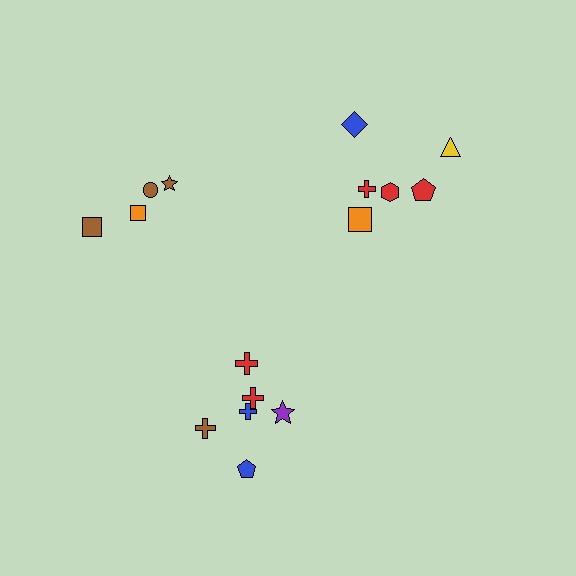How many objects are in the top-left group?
There are 4 objects.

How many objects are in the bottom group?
There are 6 objects.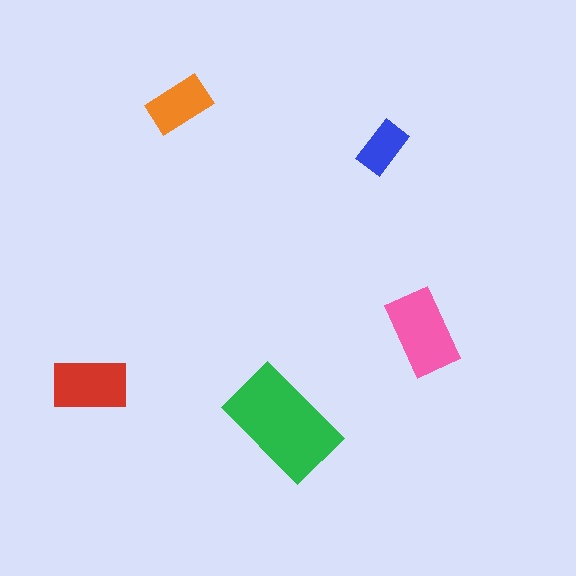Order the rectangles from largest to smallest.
the green one, the pink one, the red one, the orange one, the blue one.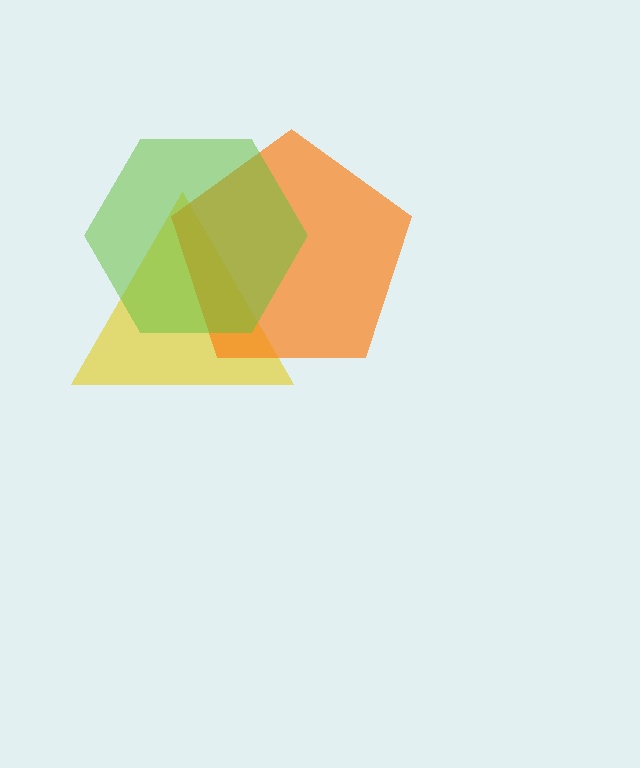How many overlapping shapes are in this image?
There are 3 overlapping shapes in the image.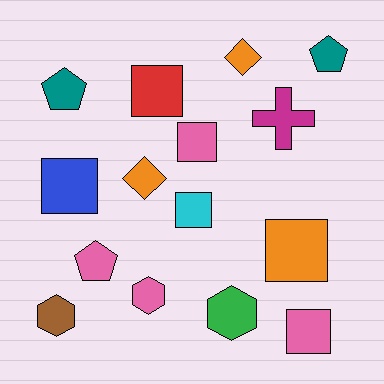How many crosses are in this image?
There is 1 cross.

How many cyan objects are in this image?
There is 1 cyan object.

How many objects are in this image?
There are 15 objects.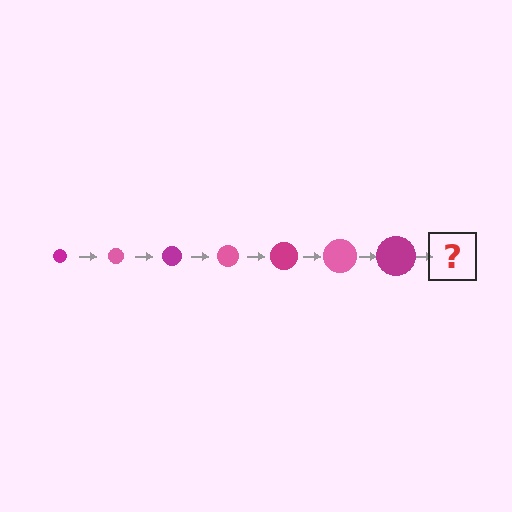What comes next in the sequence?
The next element should be a pink circle, larger than the previous one.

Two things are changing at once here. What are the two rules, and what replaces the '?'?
The two rules are that the circle grows larger each step and the color cycles through magenta and pink. The '?' should be a pink circle, larger than the previous one.